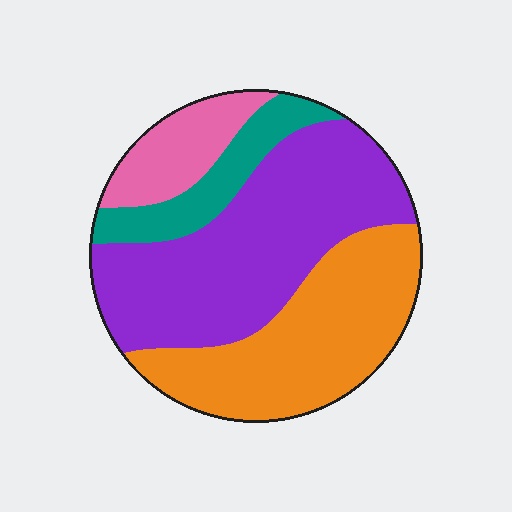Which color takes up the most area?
Purple, at roughly 45%.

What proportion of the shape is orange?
Orange covers around 35% of the shape.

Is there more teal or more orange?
Orange.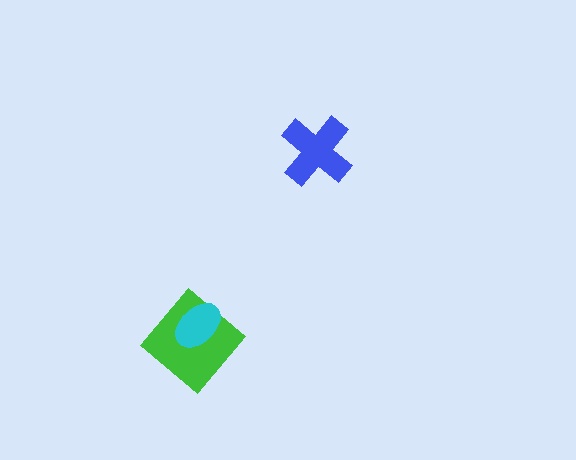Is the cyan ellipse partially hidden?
No, no other shape covers it.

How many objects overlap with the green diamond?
1 object overlaps with the green diamond.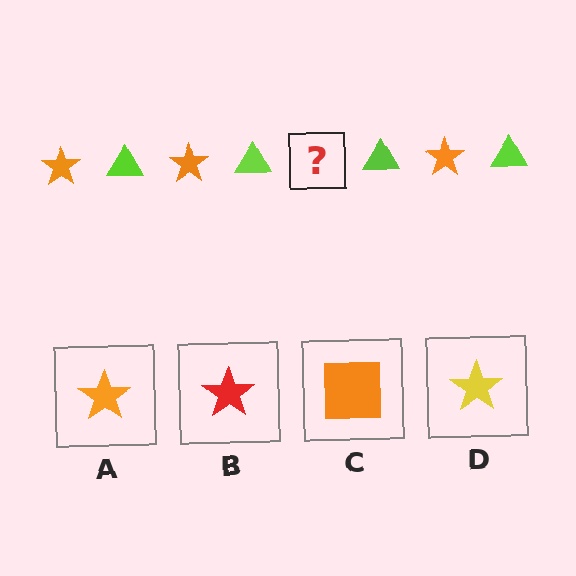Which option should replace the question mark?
Option A.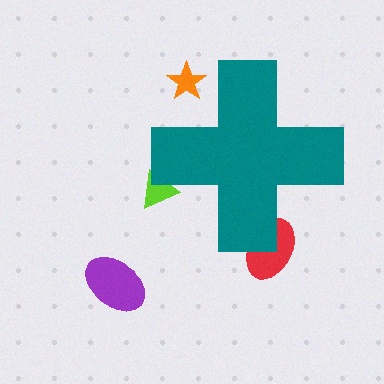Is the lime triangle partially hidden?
Yes, the lime triangle is partially hidden behind the teal cross.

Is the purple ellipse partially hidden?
No, the purple ellipse is fully visible.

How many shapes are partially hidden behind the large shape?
3 shapes are partially hidden.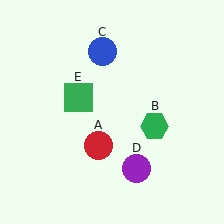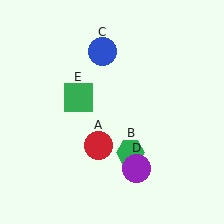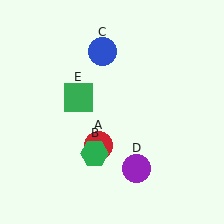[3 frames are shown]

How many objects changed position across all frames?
1 object changed position: green hexagon (object B).